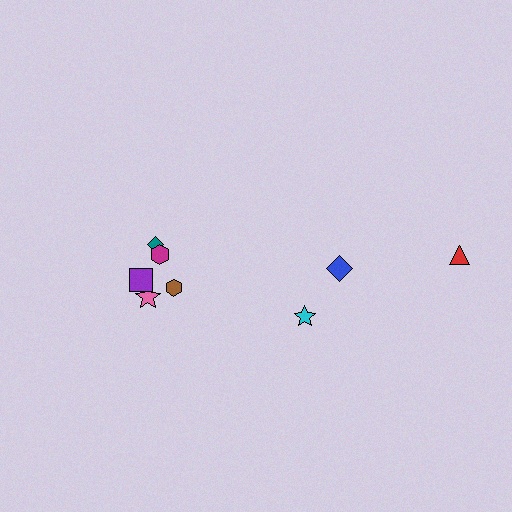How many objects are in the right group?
There are 3 objects.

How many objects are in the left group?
There are 5 objects.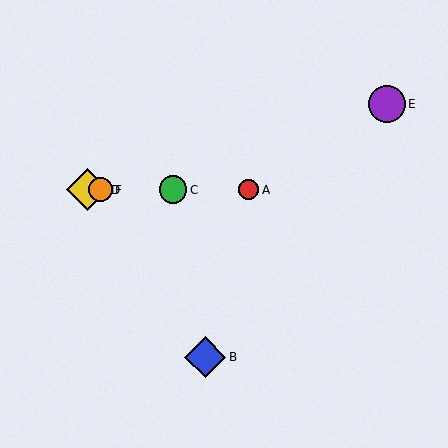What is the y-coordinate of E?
Object E is at y≈104.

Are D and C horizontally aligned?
Yes, both are at y≈190.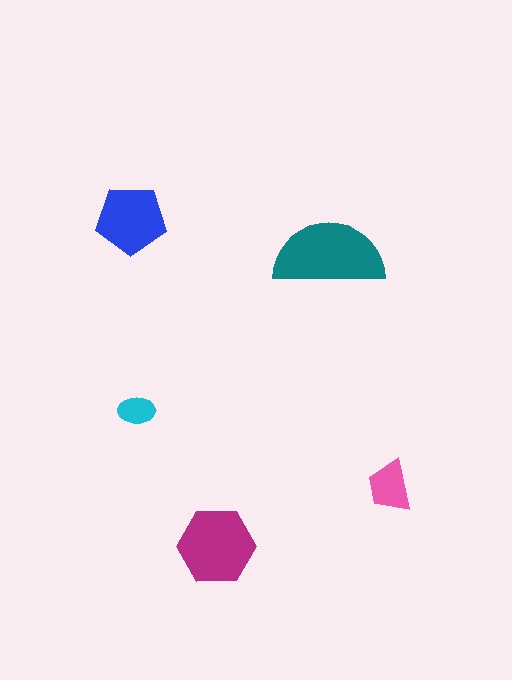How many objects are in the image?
There are 5 objects in the image.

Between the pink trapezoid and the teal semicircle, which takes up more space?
The teal semicircle.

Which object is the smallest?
The cyan ellipse.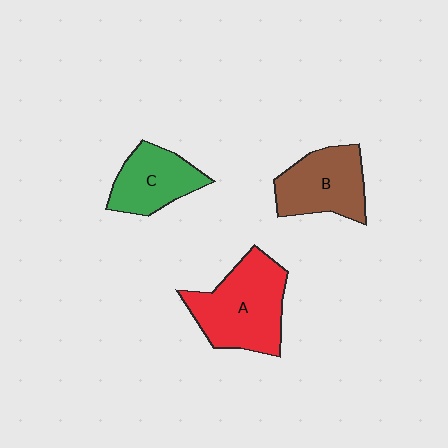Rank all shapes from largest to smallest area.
From largest to smallest: A (red), B (brown), C (green).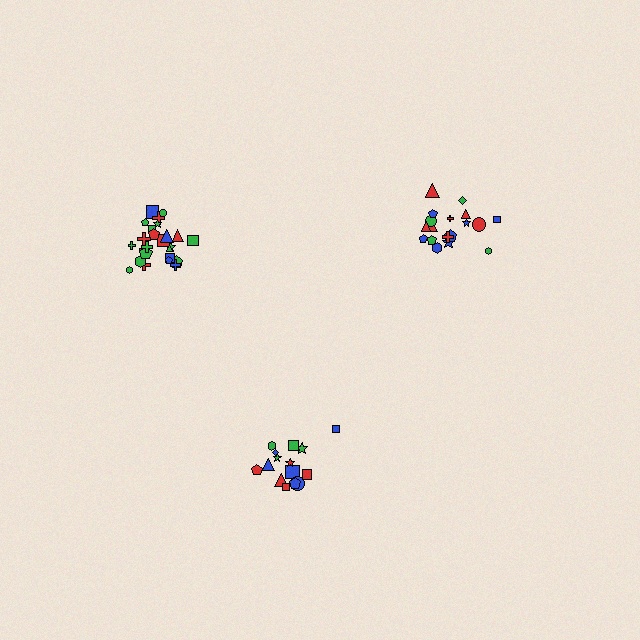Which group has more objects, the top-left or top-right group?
The top-left group.